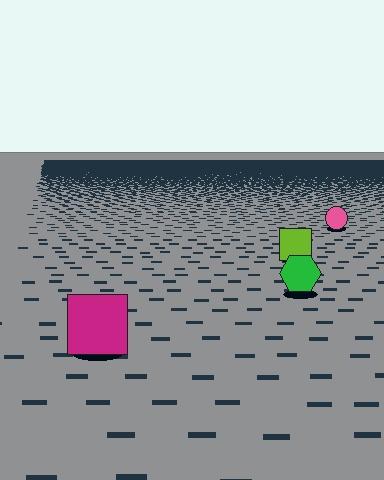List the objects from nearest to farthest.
From nearest to farthest: the magenta square, the green hexagon, the lime square, the pink circle.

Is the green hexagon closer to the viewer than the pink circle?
Yes. The green hexagon is closer — you can tell from the texture gradient: the ground texture is coarser near it.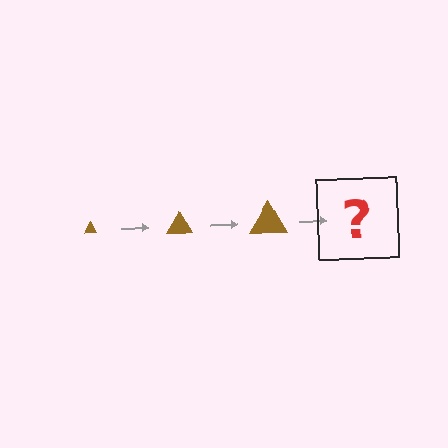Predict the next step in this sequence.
The next step is a brown triangle, larger than the previous one.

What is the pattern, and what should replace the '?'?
The pattern is that the triangle gets progressively larger each step. The '?' should be a brown triangle, larger than the previous one.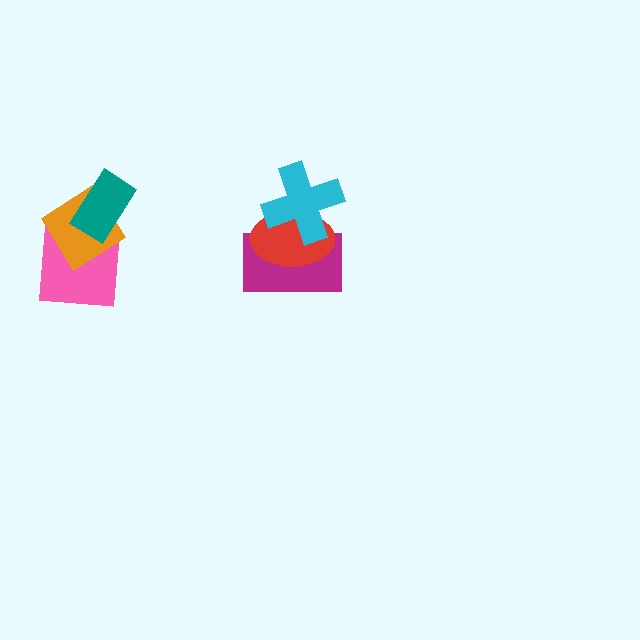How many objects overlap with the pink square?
1 object overlaps with the pink square.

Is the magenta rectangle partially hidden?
Yes, it is partially covered by another shape.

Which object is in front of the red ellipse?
The cyan cross is in front of the red ellipse.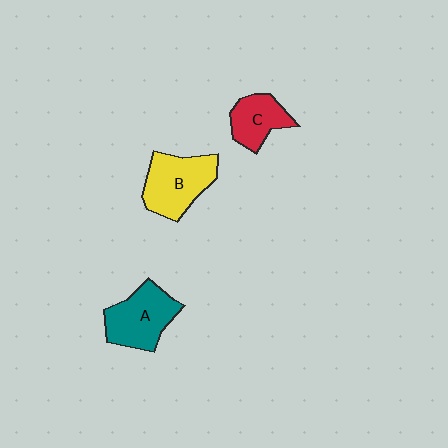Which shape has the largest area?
Shape B (yellow).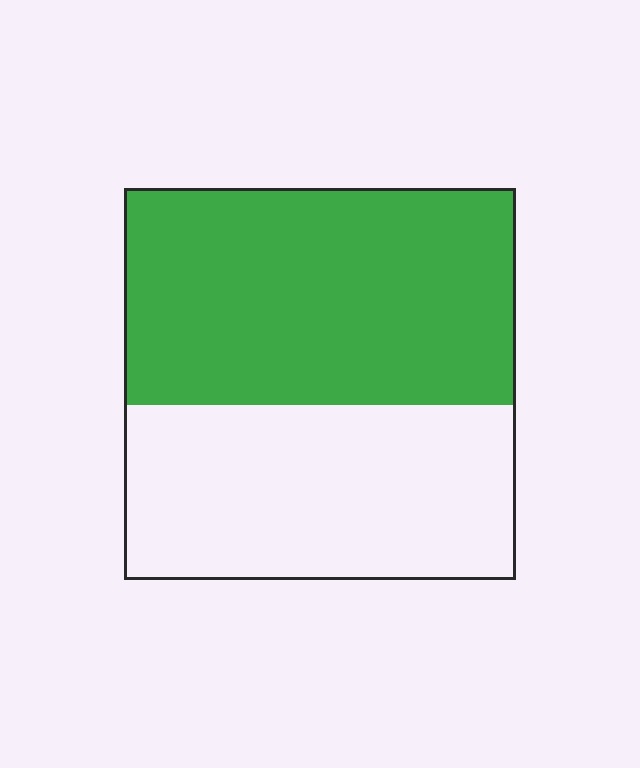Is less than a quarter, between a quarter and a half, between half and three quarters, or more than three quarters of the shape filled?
Between half and three quarters.